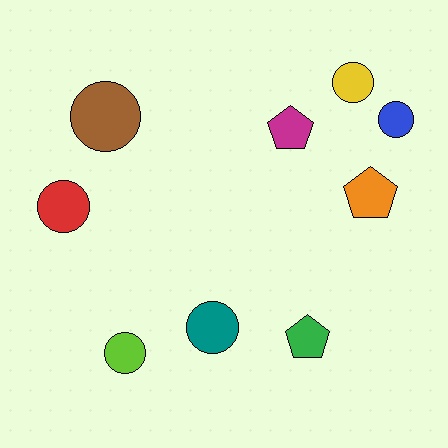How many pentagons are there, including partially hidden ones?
There are 3 pentagons.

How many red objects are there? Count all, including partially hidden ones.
There is 1 red object.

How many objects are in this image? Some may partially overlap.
There are 9 objects.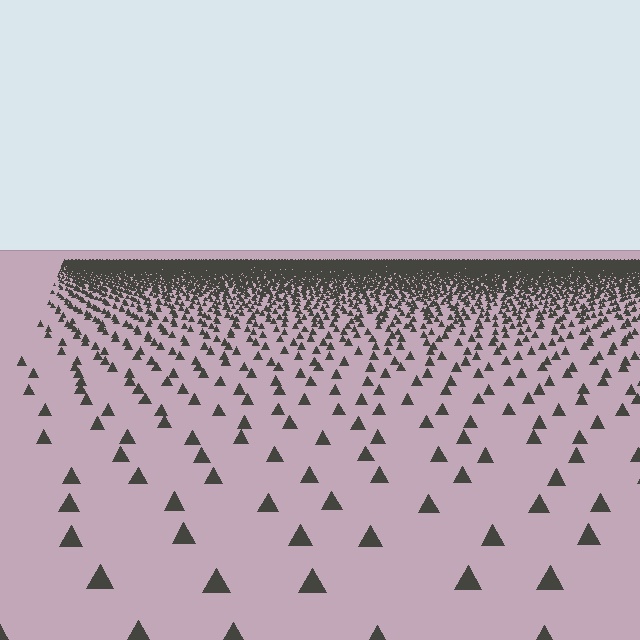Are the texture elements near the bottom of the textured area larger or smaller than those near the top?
Larger. Near the bottom, elements are closer to the viewer and appear at a bigger on-screen size.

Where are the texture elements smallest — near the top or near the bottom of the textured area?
Near the top.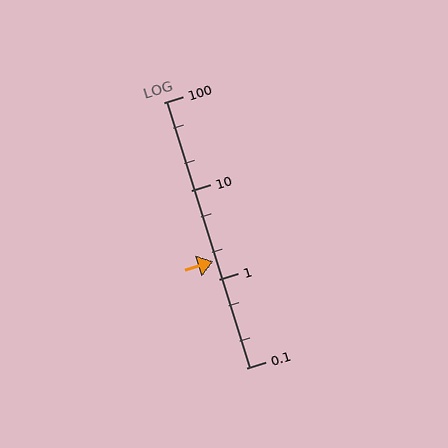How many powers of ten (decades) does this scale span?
The scale spans 3 decades, from 0.1 to 100.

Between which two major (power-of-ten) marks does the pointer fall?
The pointer is between 1 and 10.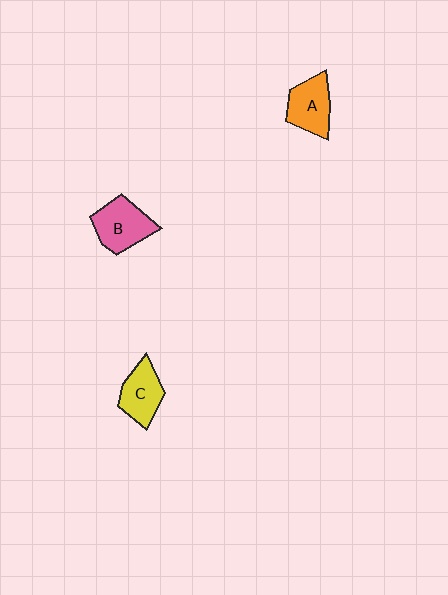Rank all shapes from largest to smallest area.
From largest to smallest: B (pink), A (orange), C (yellow).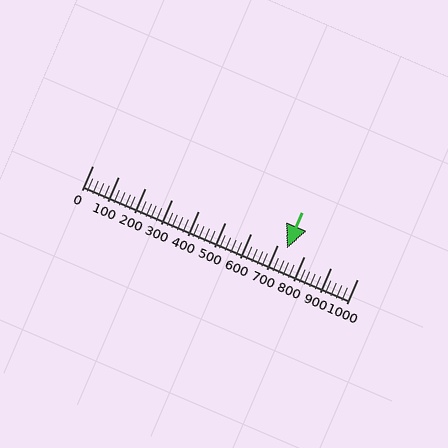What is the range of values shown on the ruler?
The ruler shows values from 0 to 1000.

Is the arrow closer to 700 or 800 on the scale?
The arrow is closer to 700.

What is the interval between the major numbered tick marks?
The major tick marks are spaced 100 units apart.